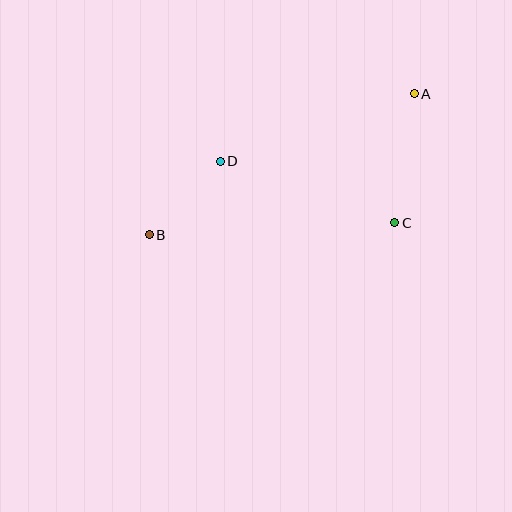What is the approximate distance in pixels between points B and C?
The distance between B and C is approximately 246 pixels.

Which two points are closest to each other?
Points B and D are closest to each other.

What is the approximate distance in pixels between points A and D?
The distance between A and D is approximately 206 pixels.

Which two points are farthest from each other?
Points A and B are farthest from each other.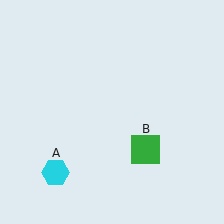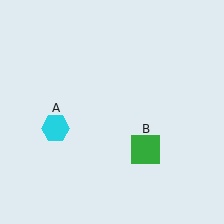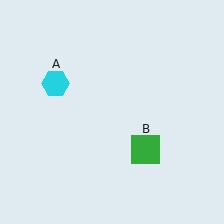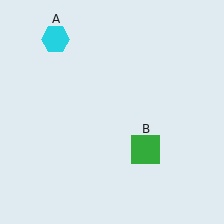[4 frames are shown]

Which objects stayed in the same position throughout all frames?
Green square (object B) remained stationary.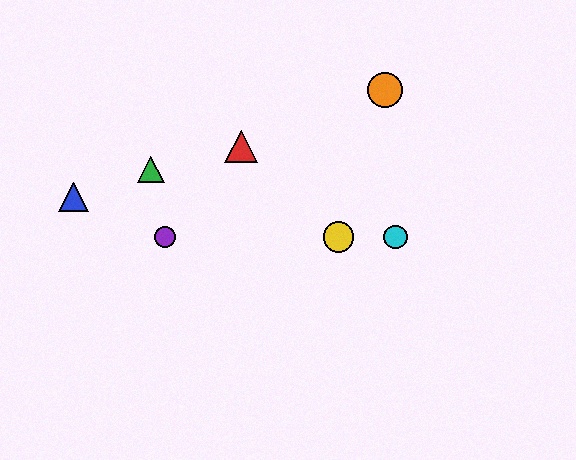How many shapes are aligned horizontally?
3 shapes (the yellow circle, the purple circle, the cyan circle) are aligned horizontally.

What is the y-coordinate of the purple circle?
The purple circle is at y≈237.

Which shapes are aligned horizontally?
The yellow circle, the purple circle, the cyan circle are aligned horizontally.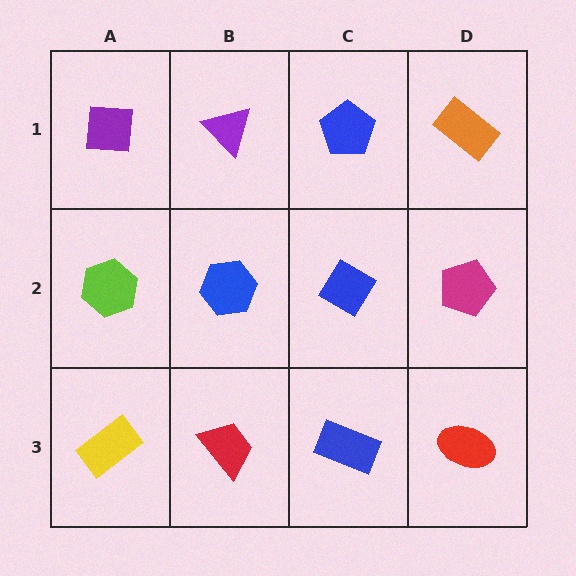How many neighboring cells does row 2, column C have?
4.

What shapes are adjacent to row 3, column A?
A lime hexagon (row 2, column A), a red trapezoid (row 3, column B).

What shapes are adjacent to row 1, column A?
A lime hexagon (row 2, column A), a purple triangle (row 1, column B).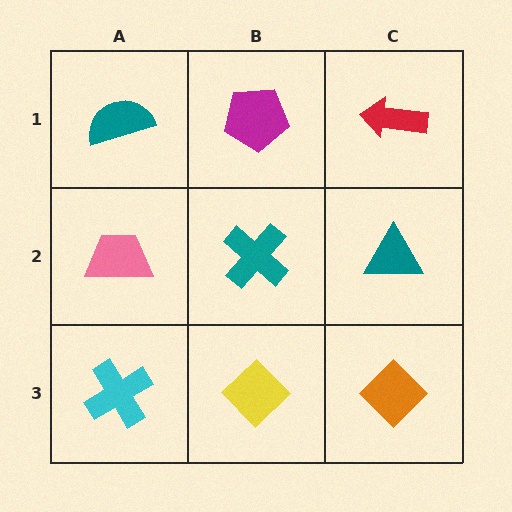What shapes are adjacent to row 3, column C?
A teal triangle (row 2, column C), a yellow diamond (row 3, column B).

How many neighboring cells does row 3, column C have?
2.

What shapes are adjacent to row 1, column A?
A pink trapezoid (row 2, column A), a magenta pentagon (row 1, column B).